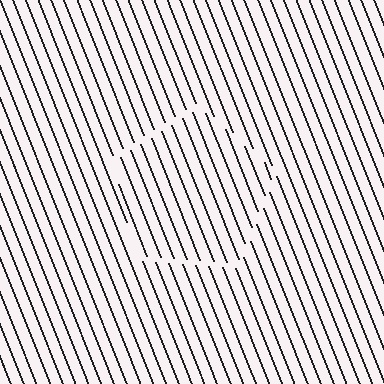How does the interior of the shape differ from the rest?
The interior of the shape contains the same grating, shifted by half a period — the contour is defined by the phase discontinuity where line-ends from the inner and outer gratings abut.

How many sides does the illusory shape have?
5 sides — the line-ends trace a pentagon.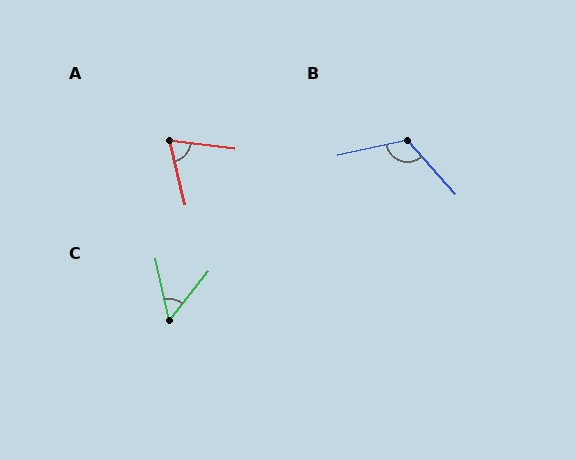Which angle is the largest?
B, at approximately 119 degrees.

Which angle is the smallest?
C, at approximately 51 degrees.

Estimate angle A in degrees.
Approximately 69 degrees.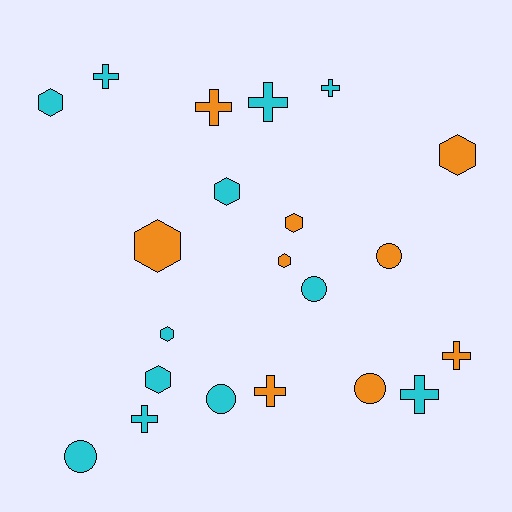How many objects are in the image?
There are 21 objects.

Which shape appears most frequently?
Hexagon, with 8 objects.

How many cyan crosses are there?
There are 5 cyan crosses.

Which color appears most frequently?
Cyan, with 12 objects.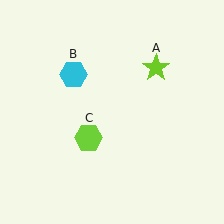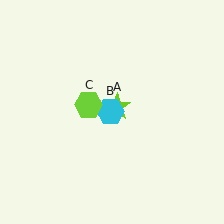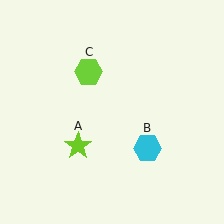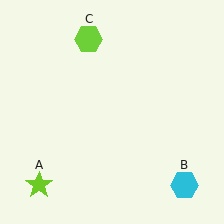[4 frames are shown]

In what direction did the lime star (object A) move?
The lime star (object A) moved down and to the left.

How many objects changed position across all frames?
3 objects changed position: lime star (object A), cyan hexagon (object B), lime hexagon (object C).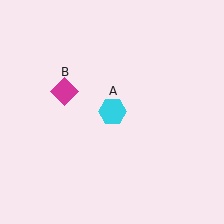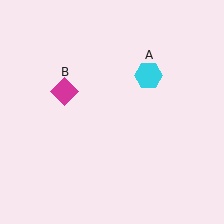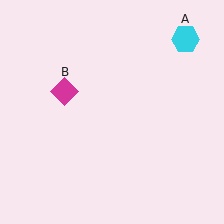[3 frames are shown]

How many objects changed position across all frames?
1 object changed position: cyan hexagon (object A).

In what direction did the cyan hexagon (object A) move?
The cyan hexagon (object A) moved up and to the right.